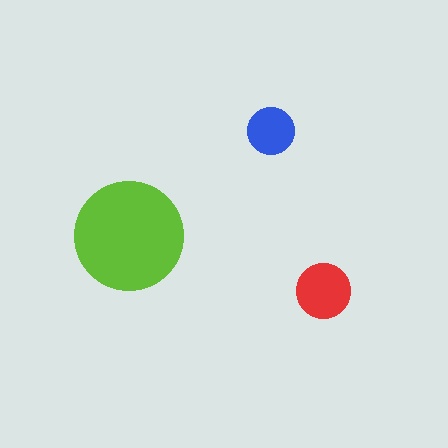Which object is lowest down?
The red circle is bottommost.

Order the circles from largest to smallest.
the lime one, the red one, the blue one.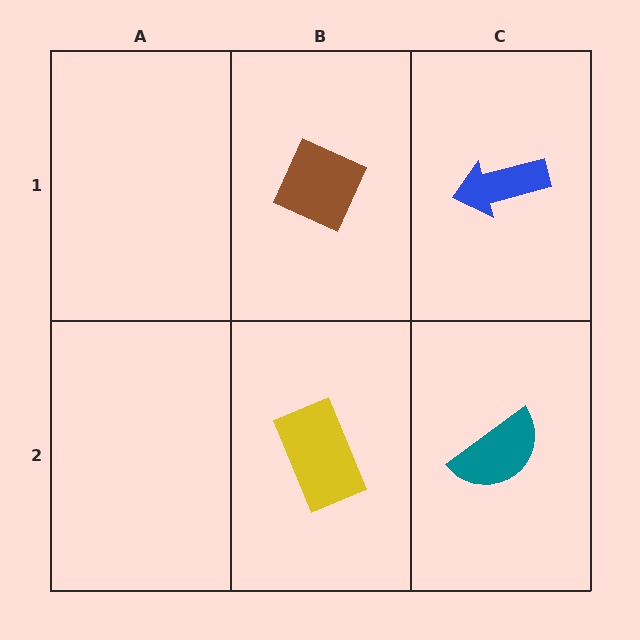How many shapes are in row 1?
2 shapes.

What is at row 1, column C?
A blue arrow.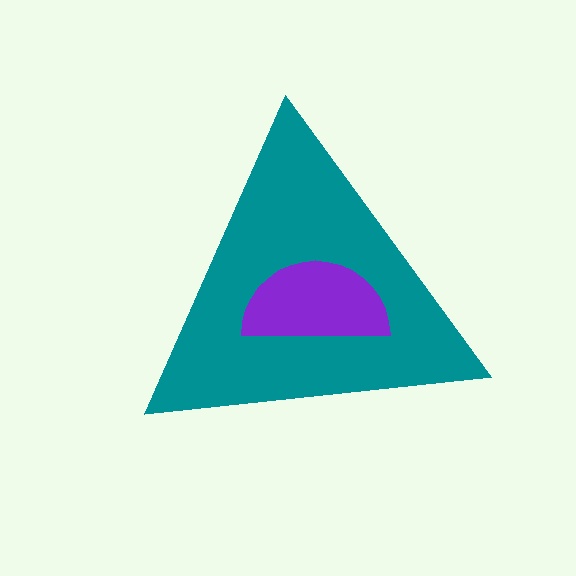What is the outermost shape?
The teal triangle.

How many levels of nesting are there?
2.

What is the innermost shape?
The purple semicircle.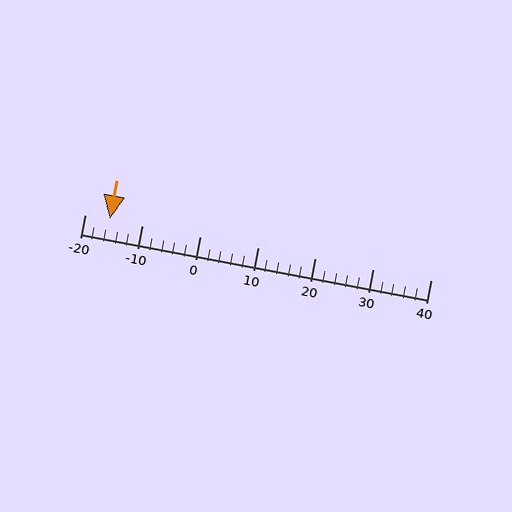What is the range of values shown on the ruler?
The ruler shows values from -20 to 40.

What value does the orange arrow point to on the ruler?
The orange arrow points to approximately -16.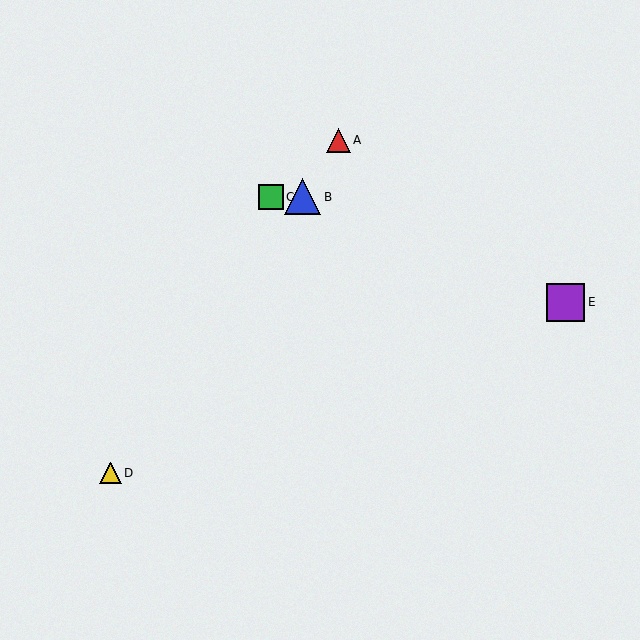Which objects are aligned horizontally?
Objects B, C are aligned horizontally.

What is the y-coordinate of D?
Object D is at y≈473.